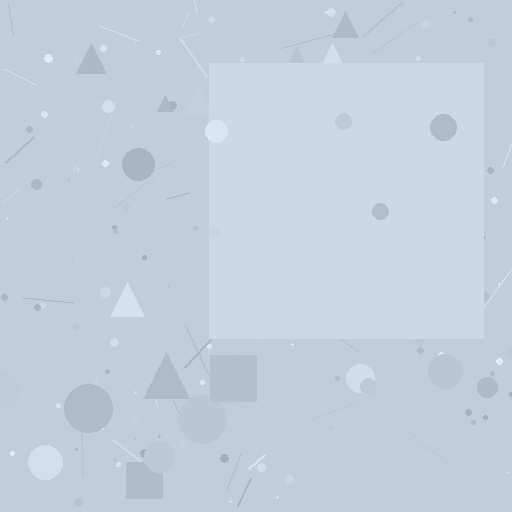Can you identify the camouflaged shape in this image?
The camouflaged shape is a square.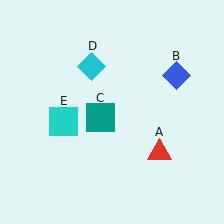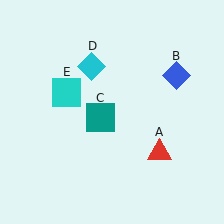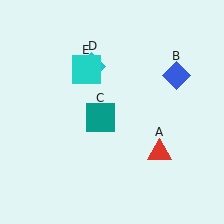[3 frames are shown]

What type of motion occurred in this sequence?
The cyan square (object E) rotated clockwise around the center of the scene.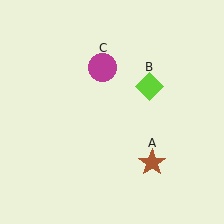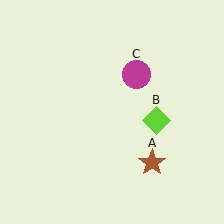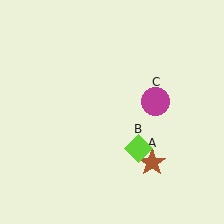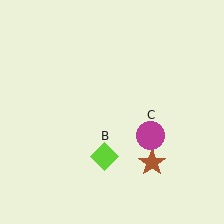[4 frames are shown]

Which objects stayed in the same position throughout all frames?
Brown star (object A) remained stationary.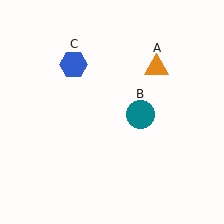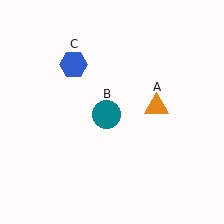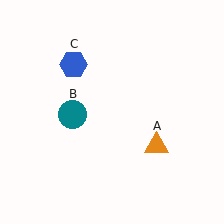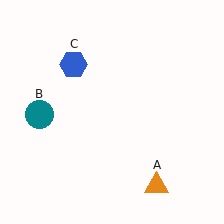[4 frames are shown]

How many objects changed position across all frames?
2 objects changed position: orange triangle (object A), teal circle (object B).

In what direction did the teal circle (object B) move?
The teal circle (object B) moved left.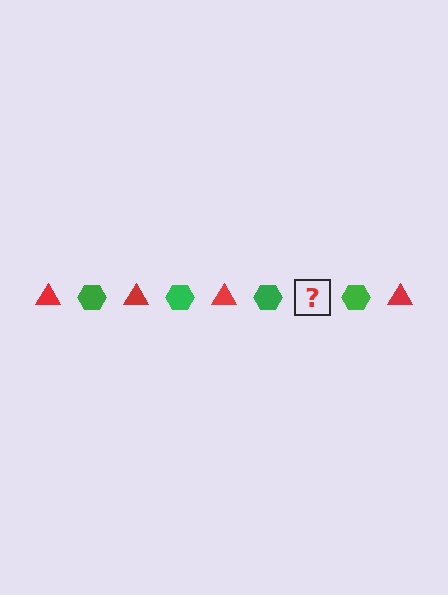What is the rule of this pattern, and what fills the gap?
The rule is that the pattern alternates between red triangle and green hexagon. The gap should be filled with a red triangle.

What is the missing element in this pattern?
The missing element is a red triangle.